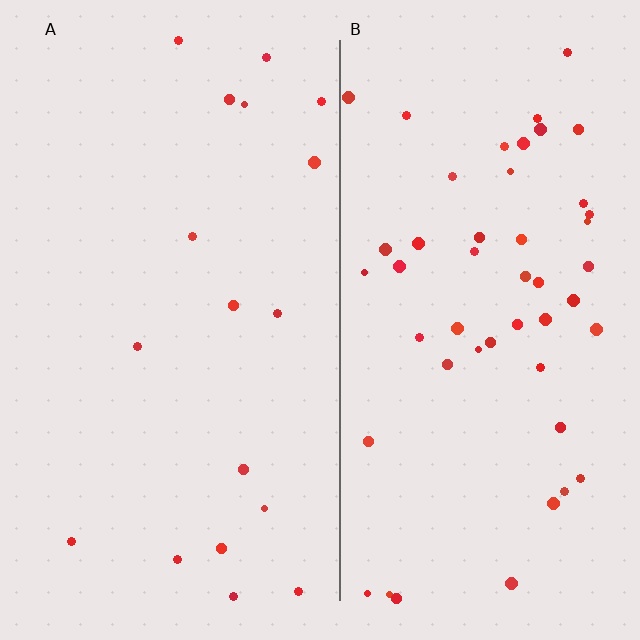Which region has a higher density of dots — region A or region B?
B (the right).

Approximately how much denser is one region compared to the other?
Approximately 2.9× — region B over region A.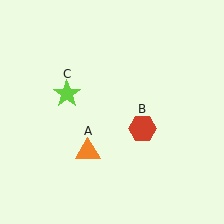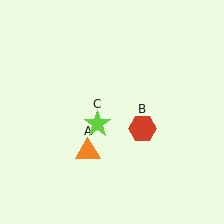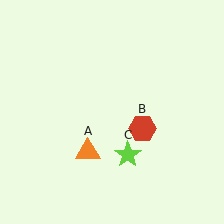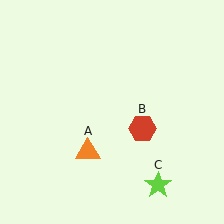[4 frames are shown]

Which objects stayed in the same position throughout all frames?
Orange triangle (object A) and red hexagon (object B) remained stationary.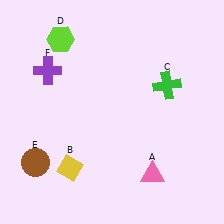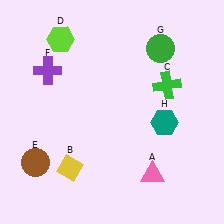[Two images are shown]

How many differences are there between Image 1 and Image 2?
There are 2 differences between the two images.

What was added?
A green circle (G), a teal hexagon (H) were added in Image 2.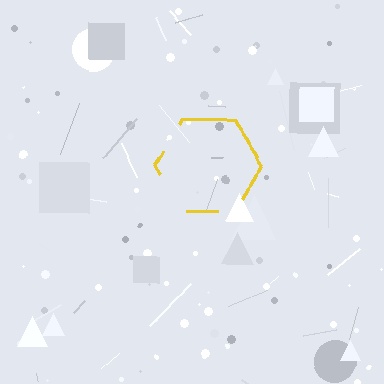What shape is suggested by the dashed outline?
The dashed outline suggests a hexagon.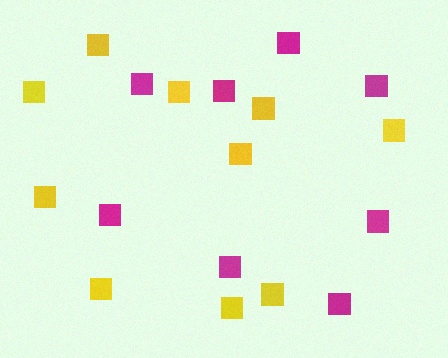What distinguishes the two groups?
There are 2 groups: one group of yellow squares (10) and one group of magenta squares (8).